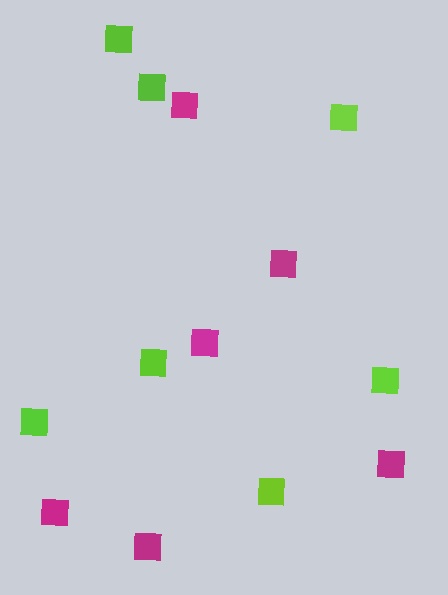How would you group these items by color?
There are 2 groups: one group of lime squares (7) and one group of magenta squares (6).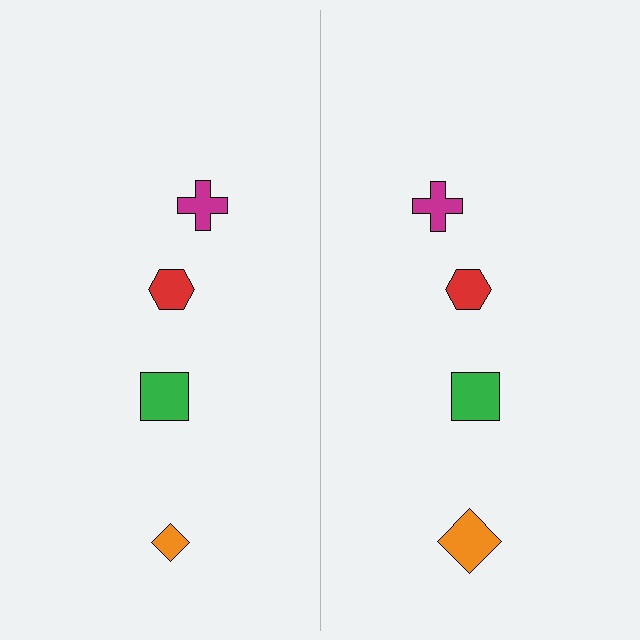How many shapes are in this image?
There are 8 shapes in this image.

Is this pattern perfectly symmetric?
No, the pattern is not perfectly symmetric. The orange diamond on the right side has a different size than its mirror counterpart.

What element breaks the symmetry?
The orange diamond on the right side has a different size than its mirror counterpart.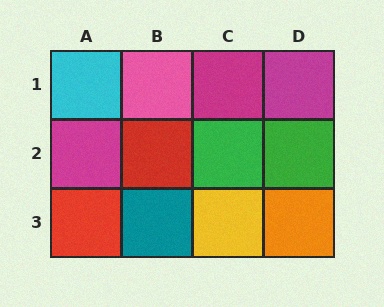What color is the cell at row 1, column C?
Magenta.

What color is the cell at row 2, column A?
Magenta.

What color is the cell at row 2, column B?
Red.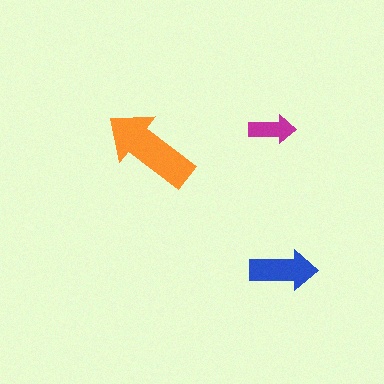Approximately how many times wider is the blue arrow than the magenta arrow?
About 1.5 times wider.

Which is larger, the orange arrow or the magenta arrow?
The orange one.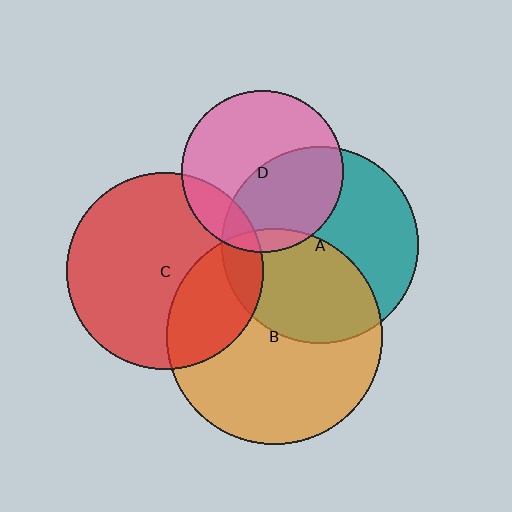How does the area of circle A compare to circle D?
Approximately 1.5 times.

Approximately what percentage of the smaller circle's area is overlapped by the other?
Approximately 15%.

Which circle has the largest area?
Circle B (orange).